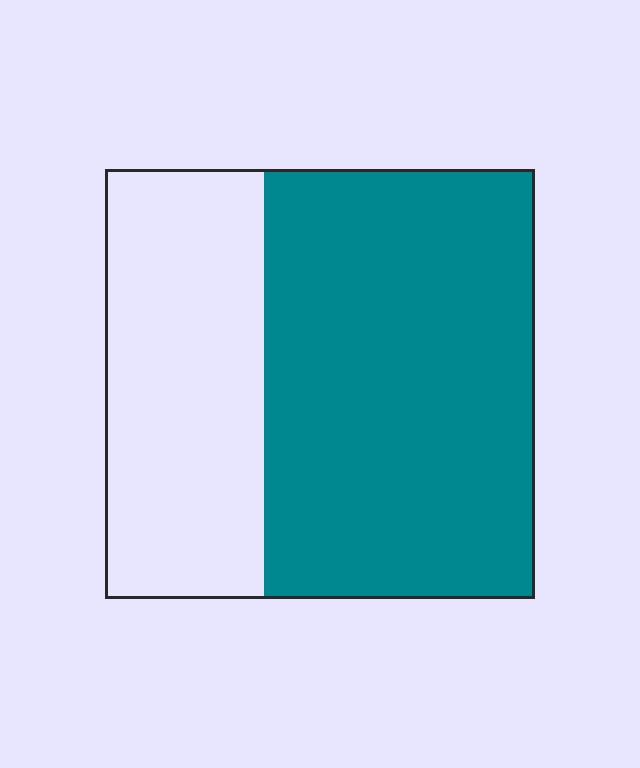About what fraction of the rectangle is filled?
About five eighths (5/8).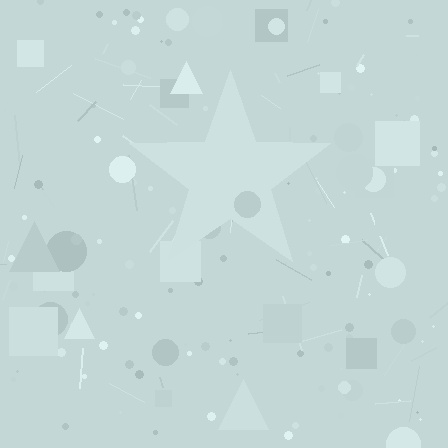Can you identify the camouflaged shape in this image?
The camouflaged shape is a star.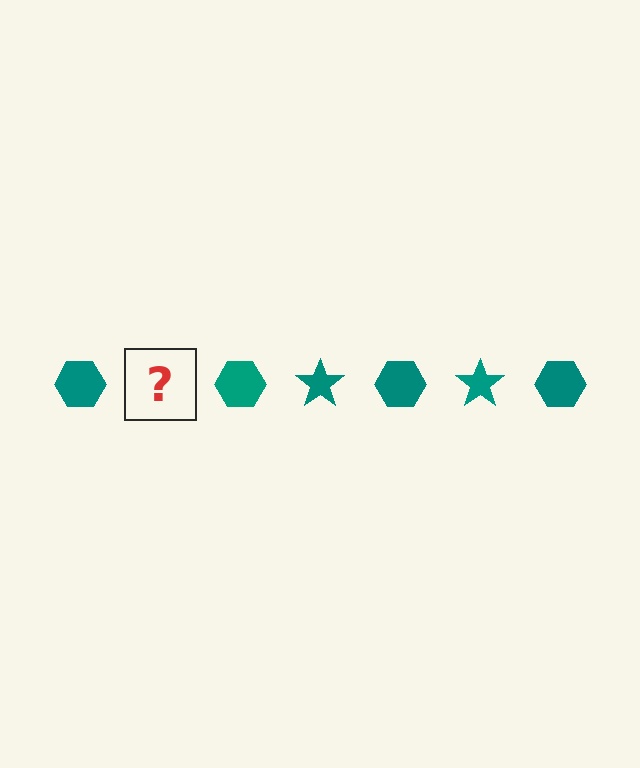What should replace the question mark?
The question mark should be replaced with a teal star.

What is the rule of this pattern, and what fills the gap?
The rule is that the pattern cycles through hexagon, star shapes in teal. The gap should be filled with a teal star.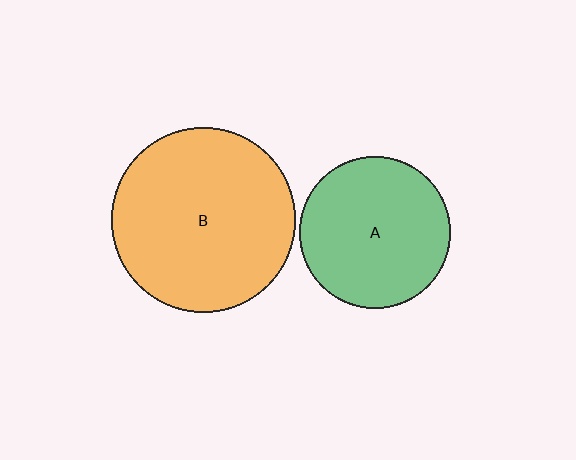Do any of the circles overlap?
No, none of the circles overlap.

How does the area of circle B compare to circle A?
Approximately 1.5 times.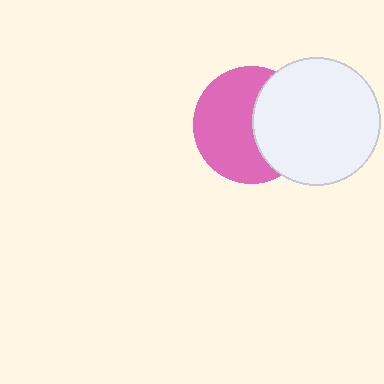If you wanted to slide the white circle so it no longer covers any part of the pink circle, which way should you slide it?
Slide it right — that is the most direct way to separate the two shapes.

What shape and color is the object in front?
The object in front is a white circle.